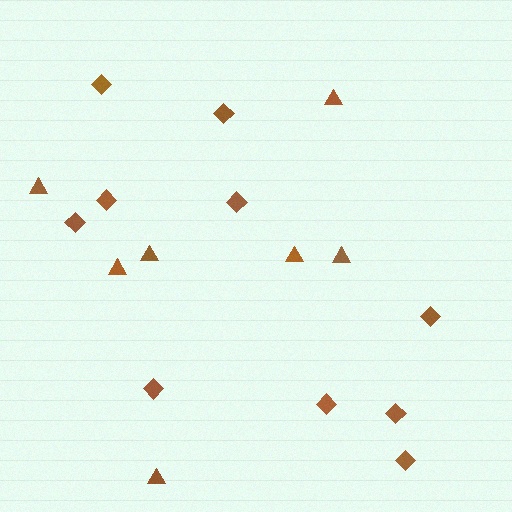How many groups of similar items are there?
There are 2 groups: one group of diamonds (10) and one group of triangles (7).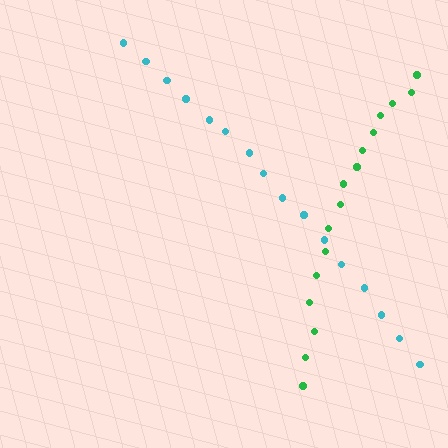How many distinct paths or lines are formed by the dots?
There are 2 distinct paths.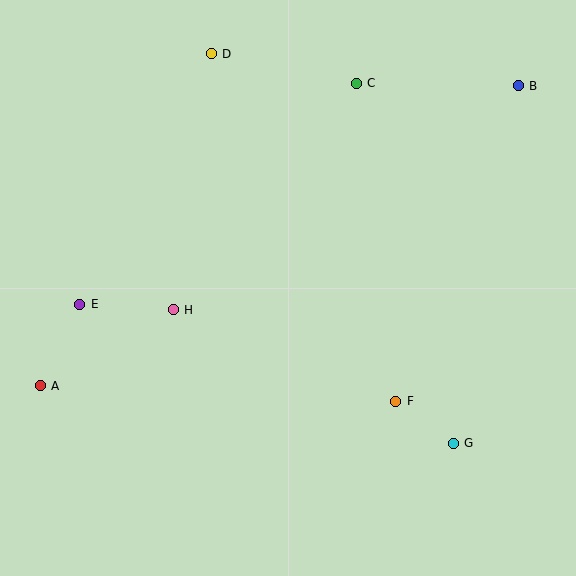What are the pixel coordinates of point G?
Point G is at (453, 443).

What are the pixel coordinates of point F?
Point F is at (396, 401).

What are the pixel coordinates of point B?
Point B is at (518, 86).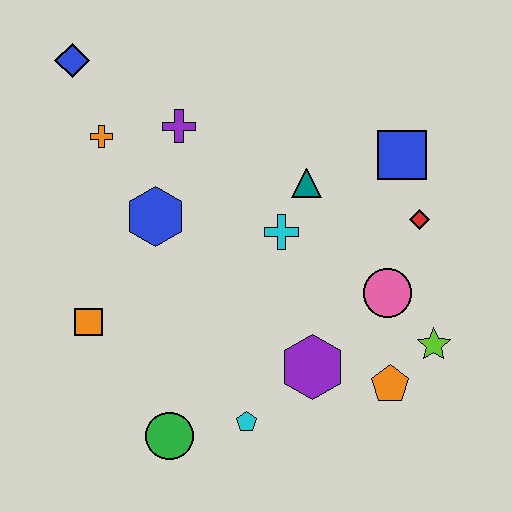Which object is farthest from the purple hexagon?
The blue diamond is farthest from the purple hexagon.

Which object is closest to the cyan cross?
The teal triangle is closest to the cyan cross.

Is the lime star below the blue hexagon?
Yes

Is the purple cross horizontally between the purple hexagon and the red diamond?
No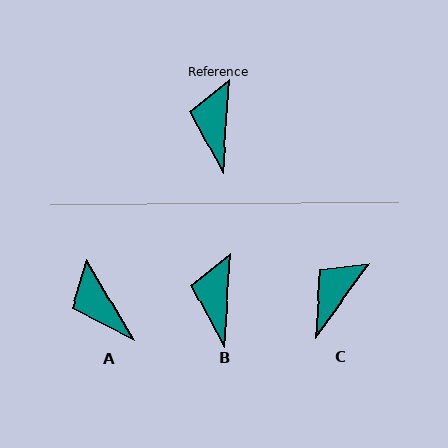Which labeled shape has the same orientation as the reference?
B.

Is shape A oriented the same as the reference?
No, it is off by about 35 degrees.